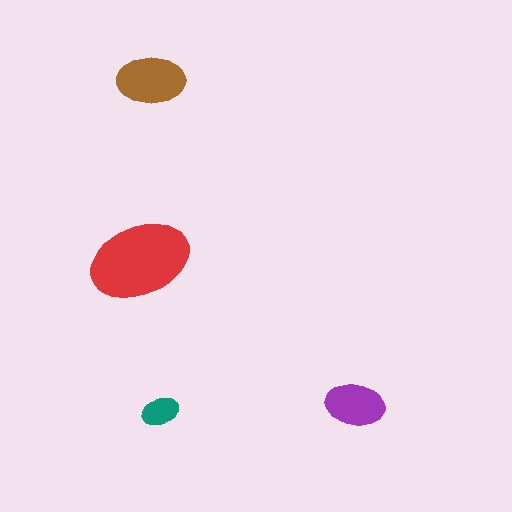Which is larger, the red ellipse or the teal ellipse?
The red one.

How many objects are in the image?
There are 4 objects in the image.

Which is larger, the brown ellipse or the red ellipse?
The red one.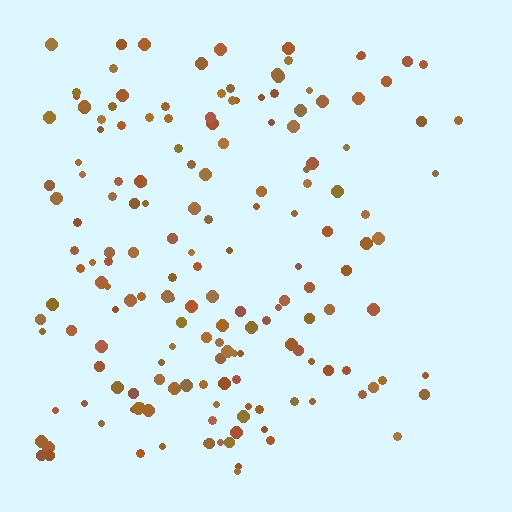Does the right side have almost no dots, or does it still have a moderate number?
Still a moderate number, just noticeably fewer than the left.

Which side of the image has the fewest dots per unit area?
The right.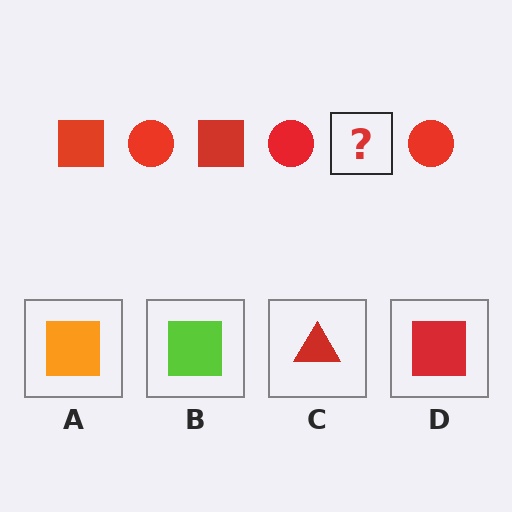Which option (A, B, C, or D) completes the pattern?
D.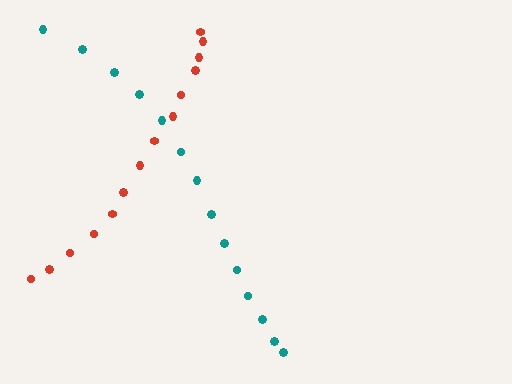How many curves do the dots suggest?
There are 2 distinct paths.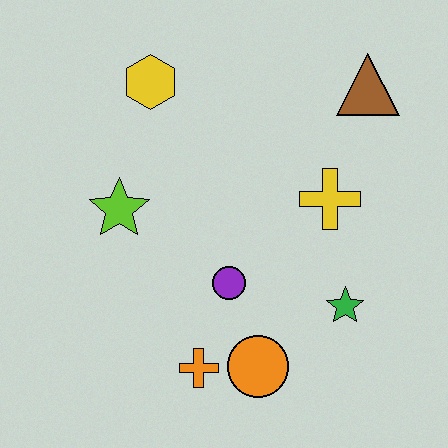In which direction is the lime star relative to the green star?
The lime star is to the left of the green star.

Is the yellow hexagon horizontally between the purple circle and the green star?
No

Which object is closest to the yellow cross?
The green star is closest to the yellow cross.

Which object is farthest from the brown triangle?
The orange cross is farthest from the brown triangle.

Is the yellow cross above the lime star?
Yes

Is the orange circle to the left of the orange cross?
No